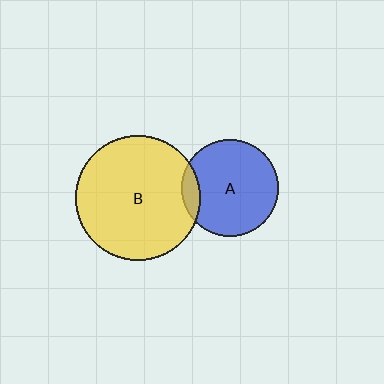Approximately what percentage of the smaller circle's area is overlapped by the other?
Approximately 10%.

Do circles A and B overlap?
Yes.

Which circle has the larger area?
Circle B (yellow).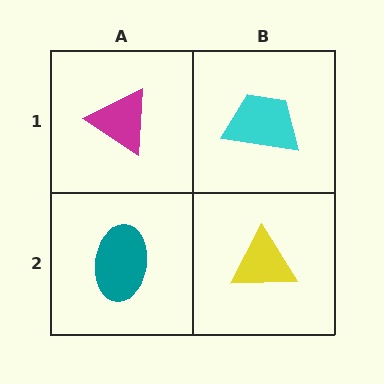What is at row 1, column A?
A magenta triangle.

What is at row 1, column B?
A cyan trapezoid.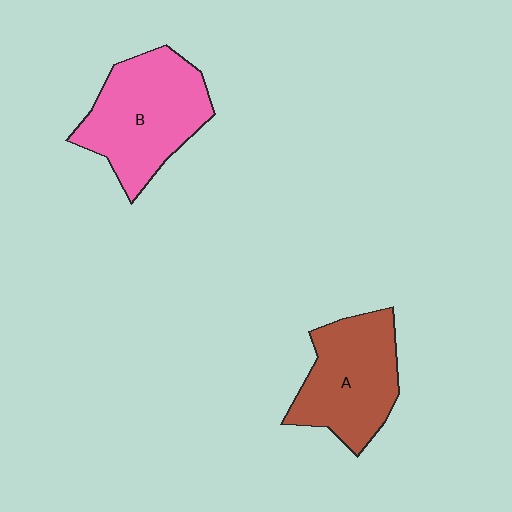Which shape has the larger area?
Shape B (pink).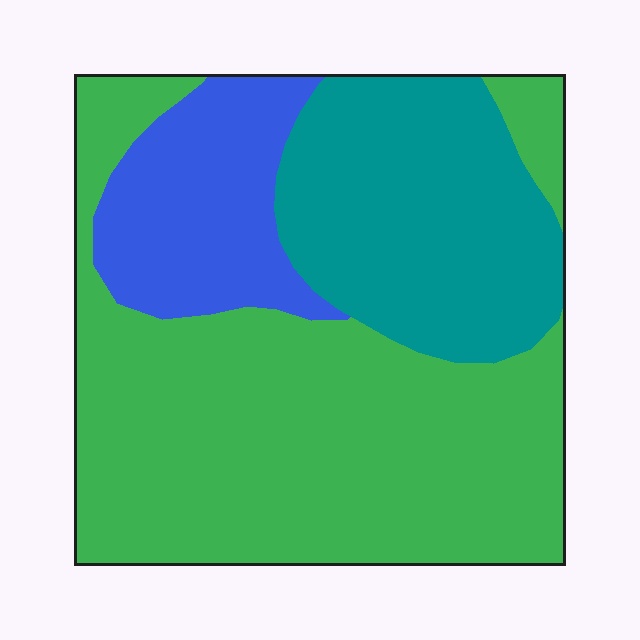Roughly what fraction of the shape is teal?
Teal covers around 25% of the shape.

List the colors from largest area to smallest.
From largest to smallest: green, teal, blue.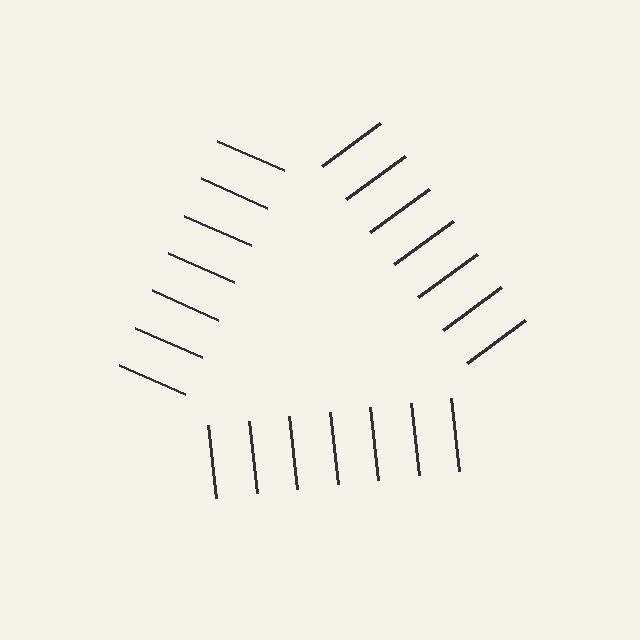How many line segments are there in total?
21 — 7 along each of the 3 edges.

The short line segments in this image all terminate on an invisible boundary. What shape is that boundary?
An illusory triangle — the line segments terminate on its edges but no continuous stroke is drawn.